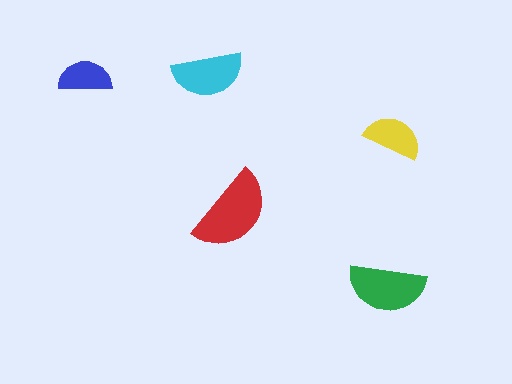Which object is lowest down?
The green semicircle is bottommost.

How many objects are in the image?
There are 5 objects in the image.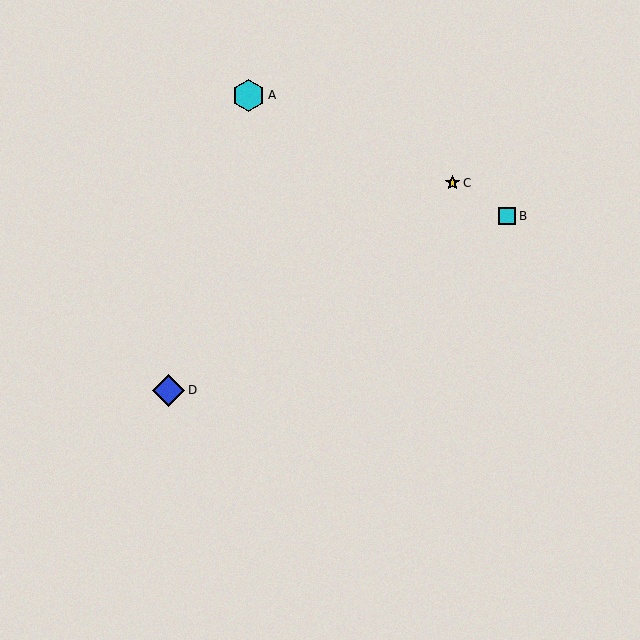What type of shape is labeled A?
Shape A is a cyan hexagon.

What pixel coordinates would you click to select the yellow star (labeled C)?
Click at (453, 183) to select the yellow star C.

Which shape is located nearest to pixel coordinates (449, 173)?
The yellow star (labeled C) at (453, 183) is nearest to that location.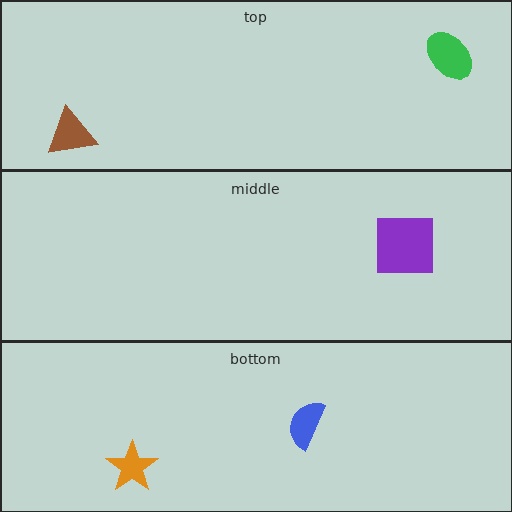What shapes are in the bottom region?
The orange star, the blue semicircle.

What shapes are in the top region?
The brown triangle, the green ellipse.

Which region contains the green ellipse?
The top region.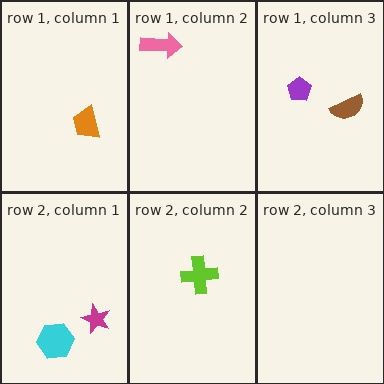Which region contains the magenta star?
The row 2, column 1 region.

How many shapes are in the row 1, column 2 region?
1.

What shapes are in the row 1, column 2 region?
The pink arrow.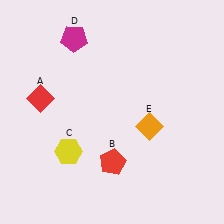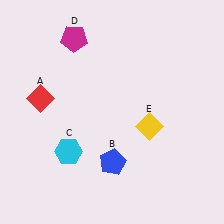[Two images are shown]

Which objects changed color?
B changed from red to blue. C changed from yellow to cyan. E changed from orange to yellow.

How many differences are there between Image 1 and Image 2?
There are 3 differences between the two images.